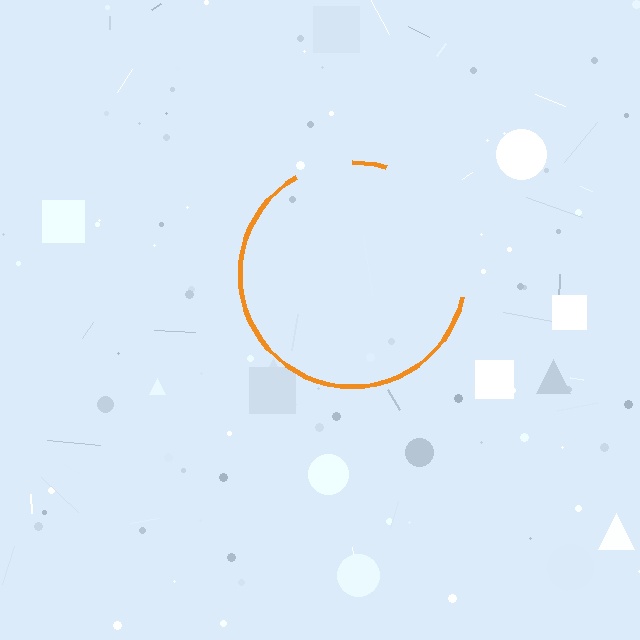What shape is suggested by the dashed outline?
The dashed outline suggests a circle.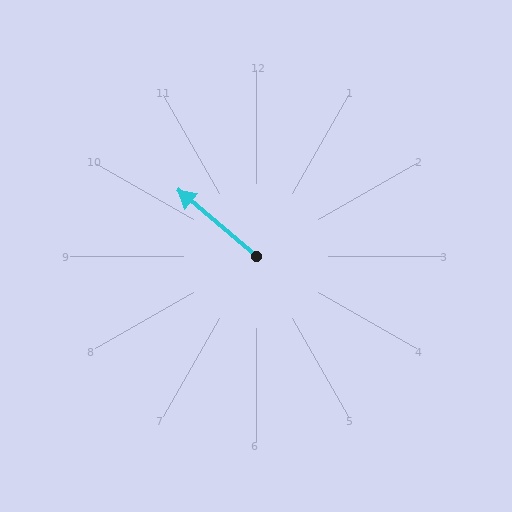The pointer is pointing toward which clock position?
Roughly 10 o'clock.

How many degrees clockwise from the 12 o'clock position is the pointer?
Approximately 310 degrees.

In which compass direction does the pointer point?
Northwest.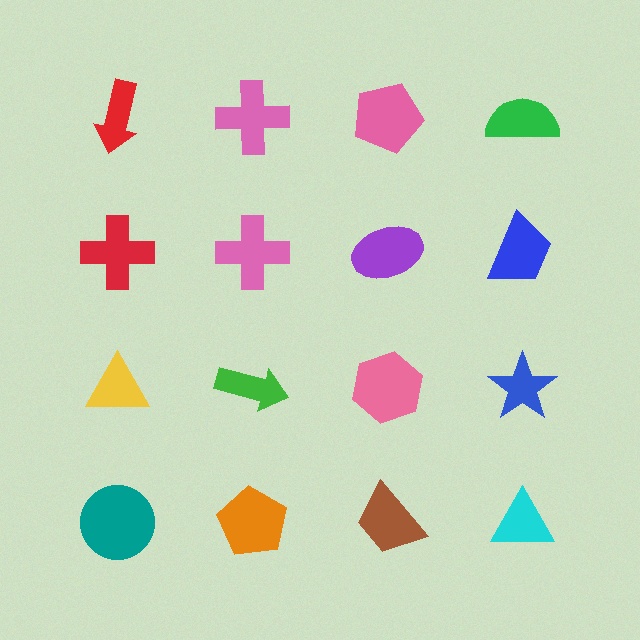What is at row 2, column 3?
A purple ellipse.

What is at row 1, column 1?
A red arrow.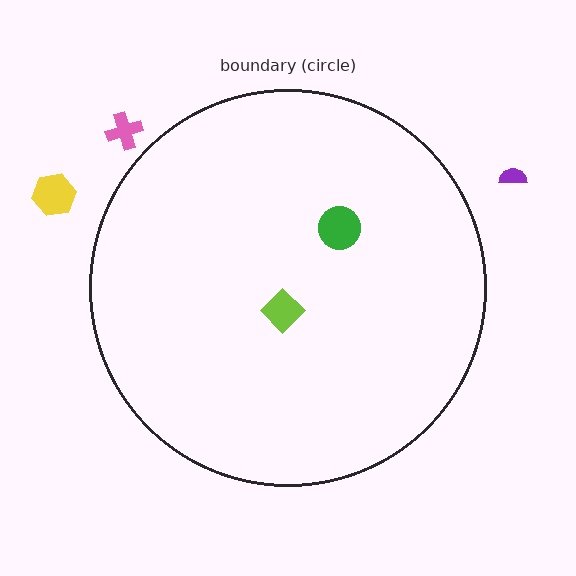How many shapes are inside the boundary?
2 inside, 3 outside.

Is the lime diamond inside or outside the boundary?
Inside.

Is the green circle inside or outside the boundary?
Inside.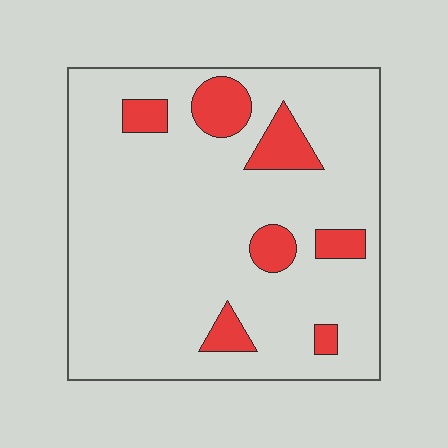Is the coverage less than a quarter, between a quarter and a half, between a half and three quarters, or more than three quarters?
Less than a quarter.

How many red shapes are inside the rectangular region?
7.